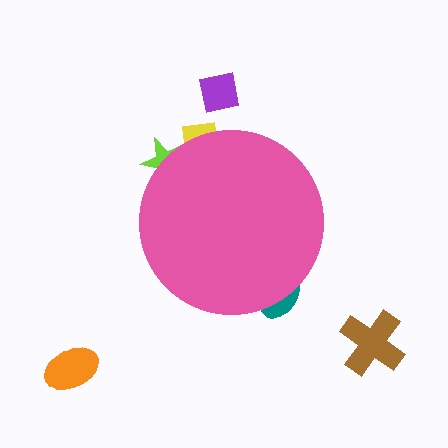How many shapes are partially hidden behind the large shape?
3 shapes are partially hidden.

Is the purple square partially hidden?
No, the purple square is fully visible.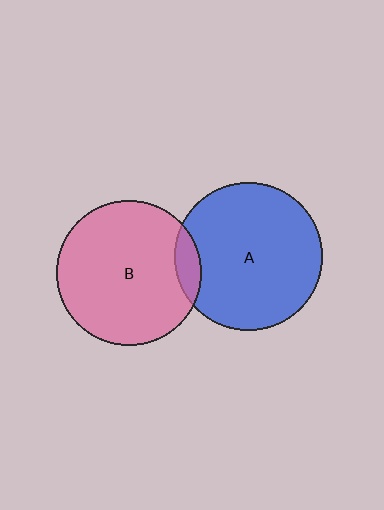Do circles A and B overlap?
Yes.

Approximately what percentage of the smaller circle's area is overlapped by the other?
Approximately 10%.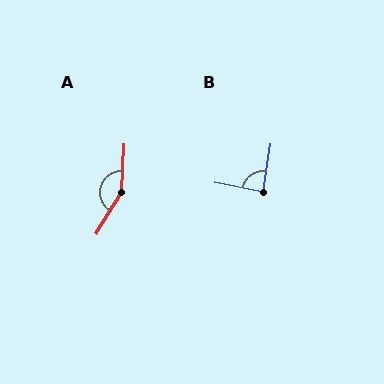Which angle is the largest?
A, at approximately 152 degrees.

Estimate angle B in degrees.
Approximately 88 degrees.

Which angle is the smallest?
B, at approximately 88 degrees.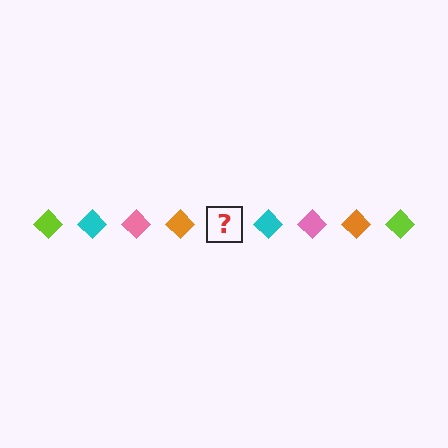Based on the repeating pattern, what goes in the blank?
The blank should be a lime diamond.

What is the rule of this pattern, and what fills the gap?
The rule is that the pattern cycles through lime, cyan, pink, orange diamonds. The gap should be filled with a lime diamond.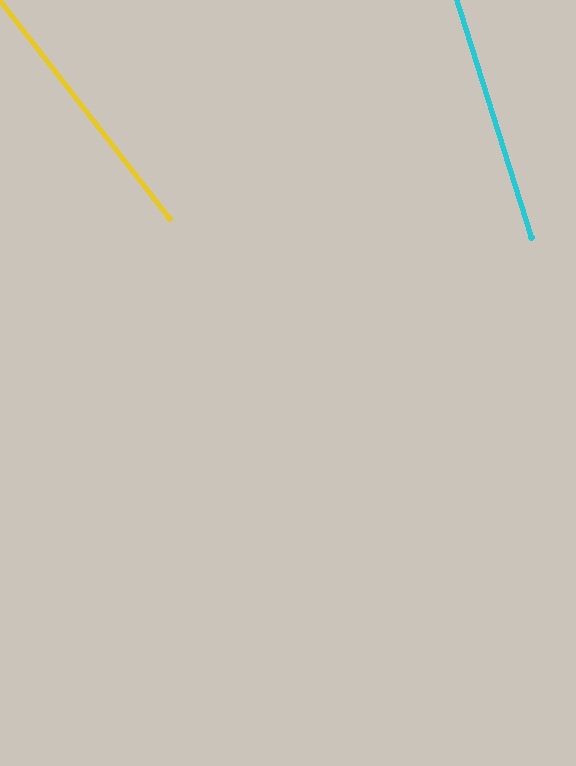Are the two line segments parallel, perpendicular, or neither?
Neither parallel nor perpendicular — they differ by about 21°.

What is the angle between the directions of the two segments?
Approximately 21 degrees.